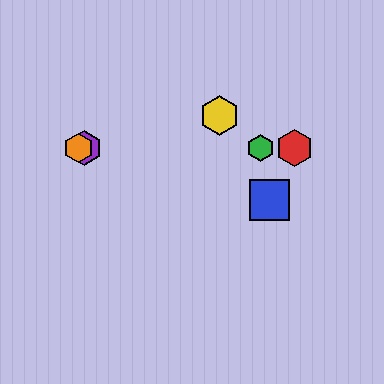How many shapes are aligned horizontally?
4 shapes (the red hexagon, the green hexagon, the purple hexagon, the orange hexagon) are aligned horizontally.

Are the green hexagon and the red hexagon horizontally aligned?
Yes, both are at y≈148.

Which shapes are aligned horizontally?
The red hexagon, the green hexagon, the purple hexagon, the orange hexagon are aligned horizontally.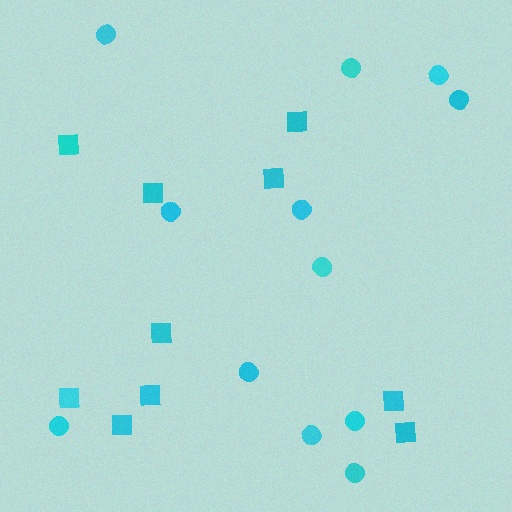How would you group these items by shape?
There are 2 groups: one group of squares (10) and one group of circles (12).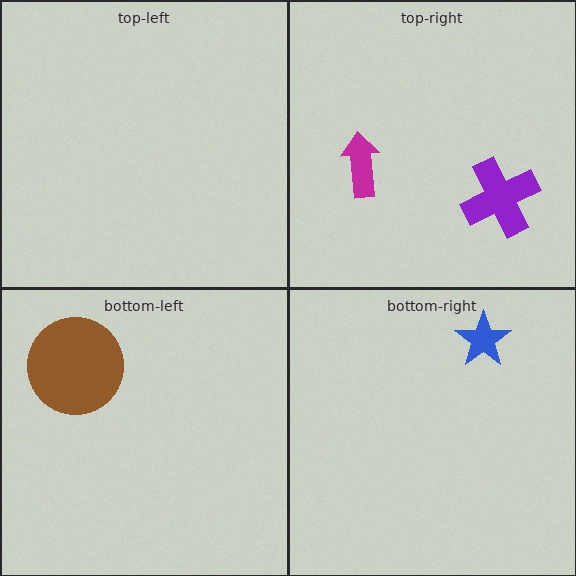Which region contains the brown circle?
The bottom-left region.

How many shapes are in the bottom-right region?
1.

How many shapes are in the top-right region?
2.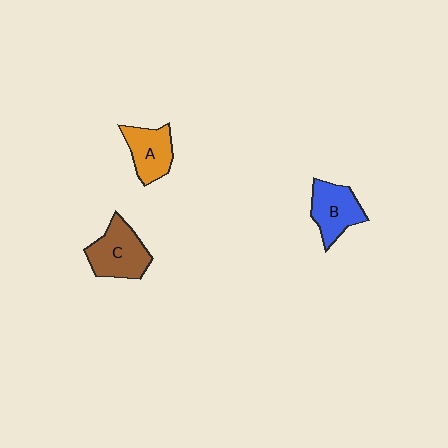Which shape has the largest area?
Shape C (brown).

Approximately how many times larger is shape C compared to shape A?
Approximately 1.3 times.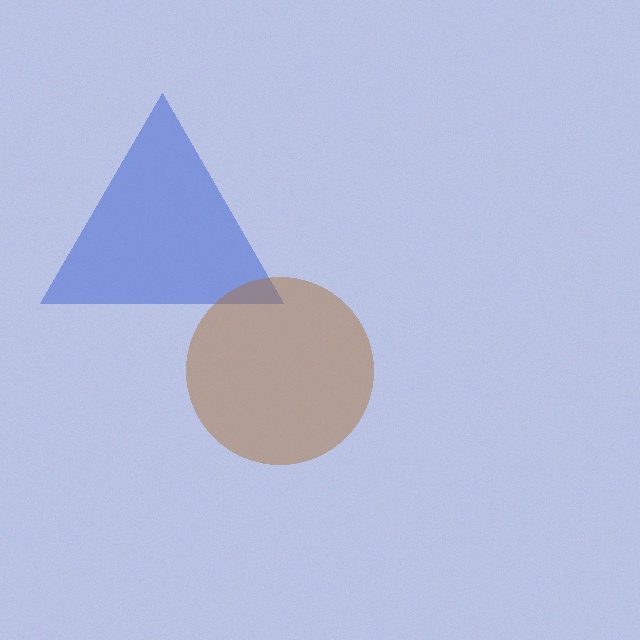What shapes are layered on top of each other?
The layered shapes are: a blue triangle, a brown circle.